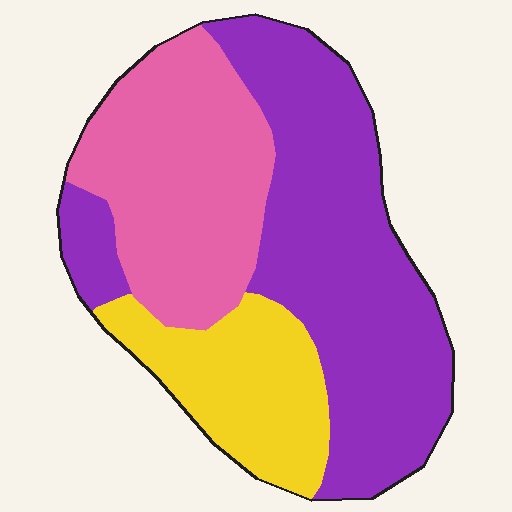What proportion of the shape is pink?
Pink takes up between a sixth and a third of the shape.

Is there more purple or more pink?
Purple.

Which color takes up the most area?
Purple, at roughly 50%.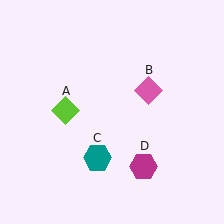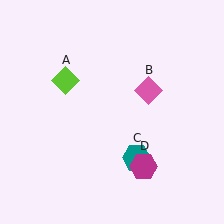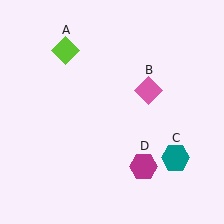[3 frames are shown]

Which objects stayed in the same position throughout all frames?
Pink diamond (object B) and magenta hexagon (object D) remained stationary.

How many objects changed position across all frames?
2 objects changed position: lime diamond (object A), teal hexagon (object C).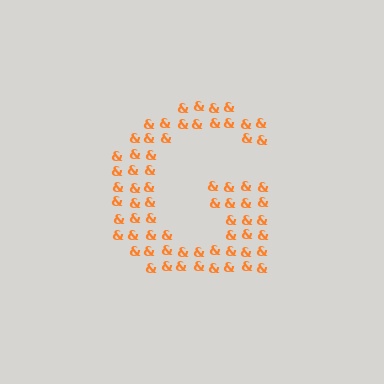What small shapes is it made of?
It is made of small ampersands.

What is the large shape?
The large shape is the letter G.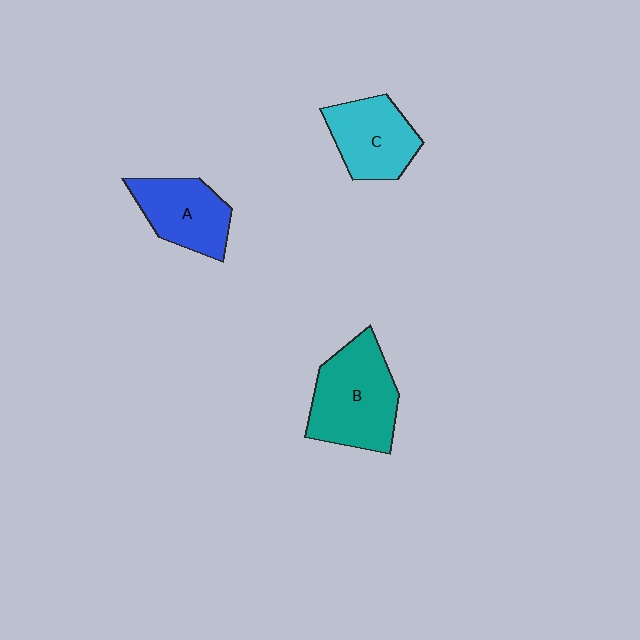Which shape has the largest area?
Shape B (teal).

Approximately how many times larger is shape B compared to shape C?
Approximately 1.3 times.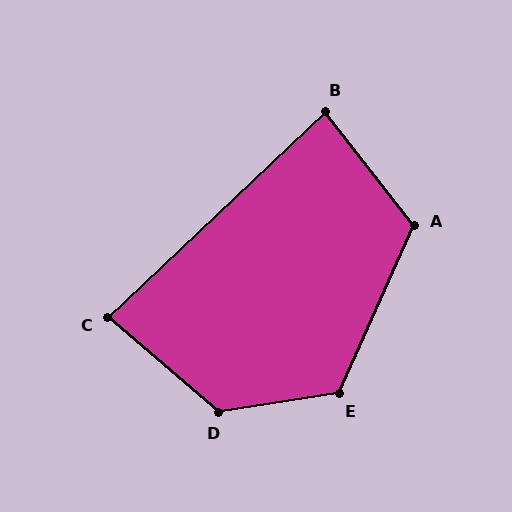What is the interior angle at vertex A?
Approximately 118 degrees (obtuse).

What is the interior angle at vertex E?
Approximately 123 degrees (obtuse).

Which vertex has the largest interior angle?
D, at approximately 131 degrees.